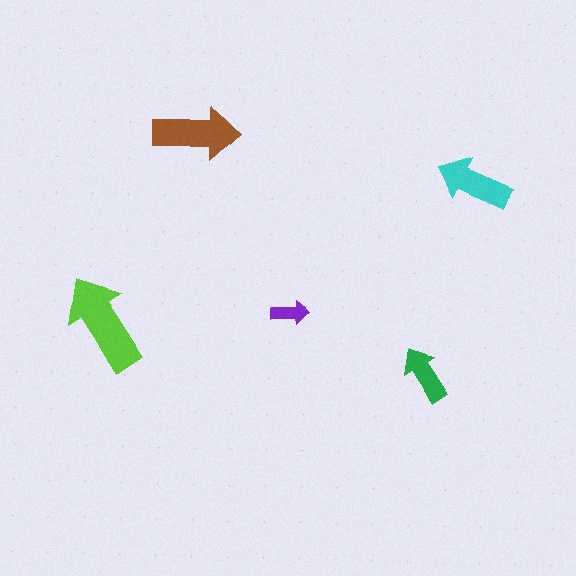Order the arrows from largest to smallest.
the lime one, the brown one, the cyan one, the green one, the purple one.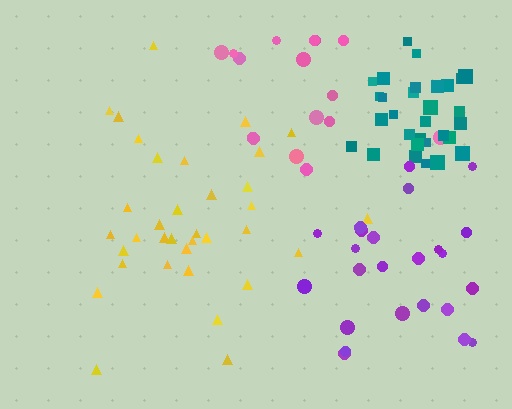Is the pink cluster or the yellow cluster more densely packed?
Yellow.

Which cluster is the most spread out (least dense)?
Pink.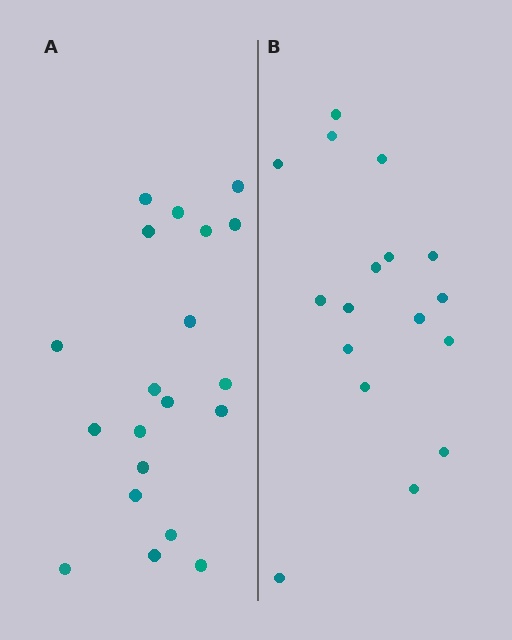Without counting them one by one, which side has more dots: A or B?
Region A (the left region) has more dots.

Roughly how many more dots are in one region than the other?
Region A has just a few more — roughly 2 or 3 more dots than region B.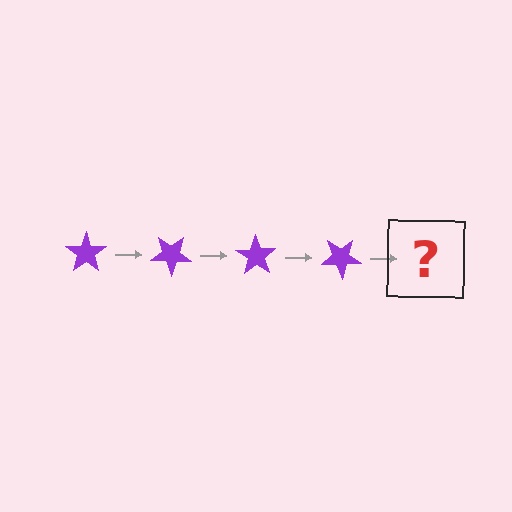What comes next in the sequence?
The next element should be a purple star rotated 140 degrees.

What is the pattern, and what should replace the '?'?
The pattern is that the star rotates 35 degrees each step. The '?' should be a purple star rotated 140 degrees.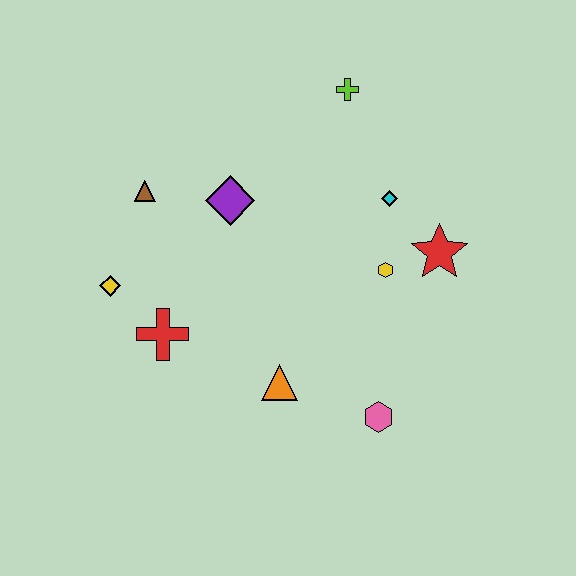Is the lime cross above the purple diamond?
Yes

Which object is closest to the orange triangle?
The pink hexagon is closest to the orange triangle.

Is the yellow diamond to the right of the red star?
No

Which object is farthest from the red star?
The yellow diamond is farthest from the red star.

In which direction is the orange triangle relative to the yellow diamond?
The orange triangle is to the right of the yellow diamond.